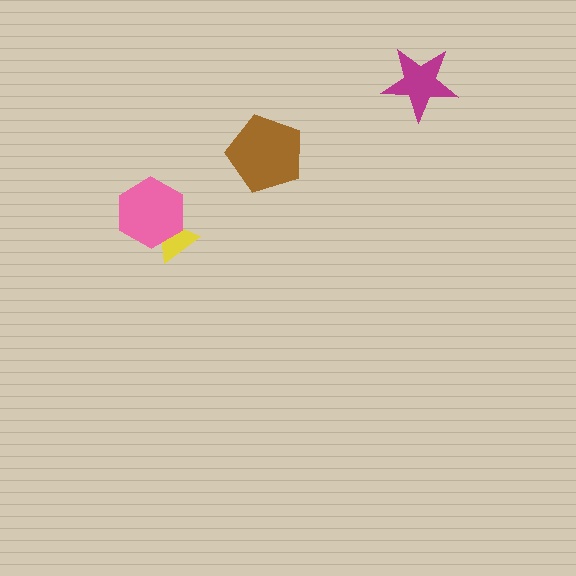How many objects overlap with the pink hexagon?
1 object overlaps with the pink hexagon.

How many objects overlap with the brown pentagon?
0 objects overlap with the brown pentagon.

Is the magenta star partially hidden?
No, no other shape covers it.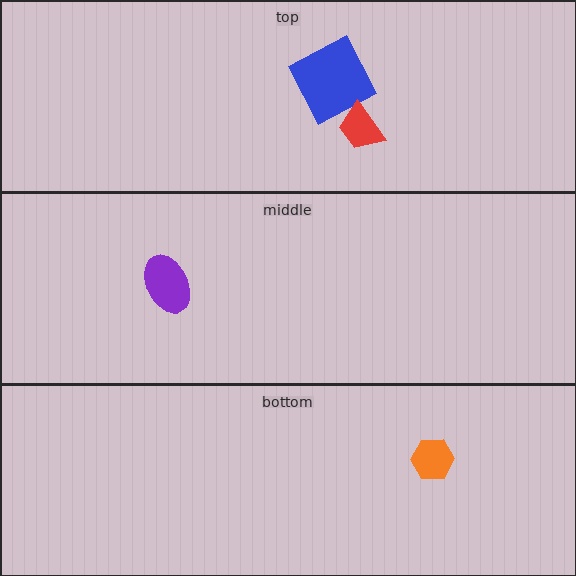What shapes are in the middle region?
The purple ellipse.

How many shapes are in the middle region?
1.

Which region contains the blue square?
The top region.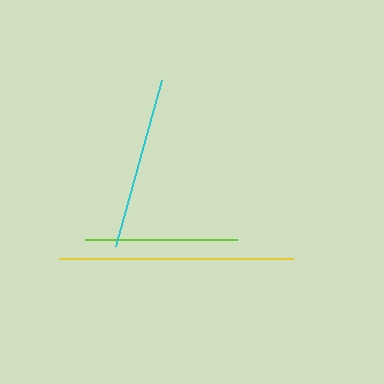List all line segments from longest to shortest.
From longest to shortest: yellow, cyan, lime.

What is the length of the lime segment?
The lime segment is approximately 152 pixels long.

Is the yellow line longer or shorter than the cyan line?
The yellow line is longer than the cyan line.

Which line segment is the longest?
The yellow line is the longest at approximately 234 pixels.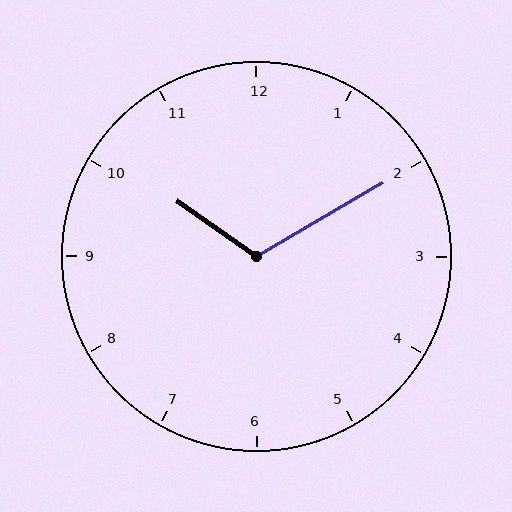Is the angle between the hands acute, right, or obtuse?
It is obtuse.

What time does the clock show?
10:10.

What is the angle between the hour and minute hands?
Approximately 115 degrees.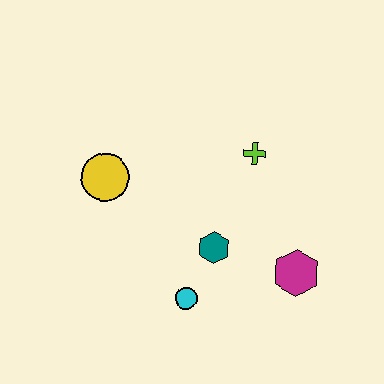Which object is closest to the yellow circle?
The teal hexagon is closest to the yellow circle.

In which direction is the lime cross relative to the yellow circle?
The lime cross is to the right of the yellow circle.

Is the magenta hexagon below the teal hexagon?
Yes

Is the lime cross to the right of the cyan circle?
Yes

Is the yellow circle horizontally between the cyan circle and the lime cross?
No